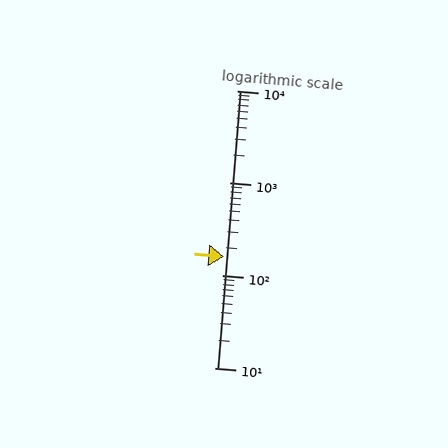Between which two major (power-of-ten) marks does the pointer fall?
The pointer is between 100 and 1000.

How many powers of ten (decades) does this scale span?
The scale spans 3 decades, from 10 to 10000.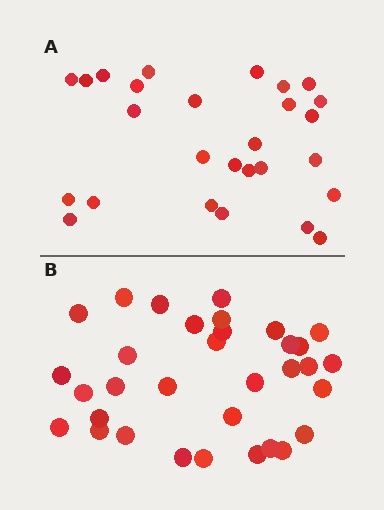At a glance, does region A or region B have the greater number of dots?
Region B (the bottom region) has more dots.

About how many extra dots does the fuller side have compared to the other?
Region B has about 6 more dots than region A.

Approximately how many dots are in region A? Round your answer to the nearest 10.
About 30 dots. (The exact count is 27, which rounds to 30.)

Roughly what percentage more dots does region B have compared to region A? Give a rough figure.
About 20% more.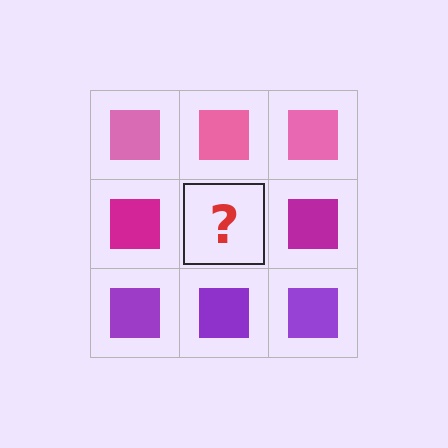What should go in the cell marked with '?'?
The missing cell should contain a magenta square.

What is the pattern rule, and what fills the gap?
The rule is that each row has a consistent color. The gap should be filled with a magenta square.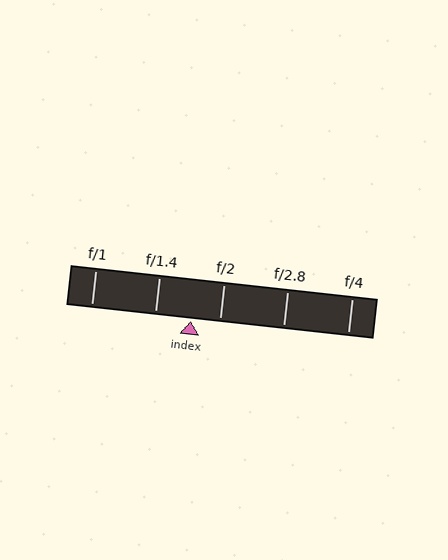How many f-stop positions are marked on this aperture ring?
There are 5 f-stop positions marked.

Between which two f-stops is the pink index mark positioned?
The index mark is between f/1.4 and f/2.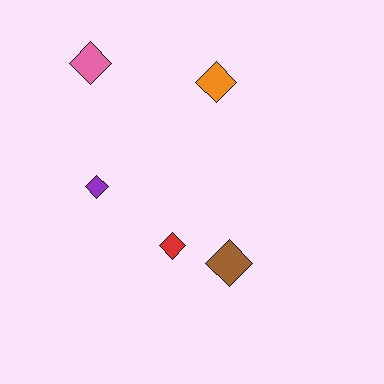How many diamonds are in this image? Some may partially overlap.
There are 5 diamonds.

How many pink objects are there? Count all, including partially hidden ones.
There is 1 pink object.